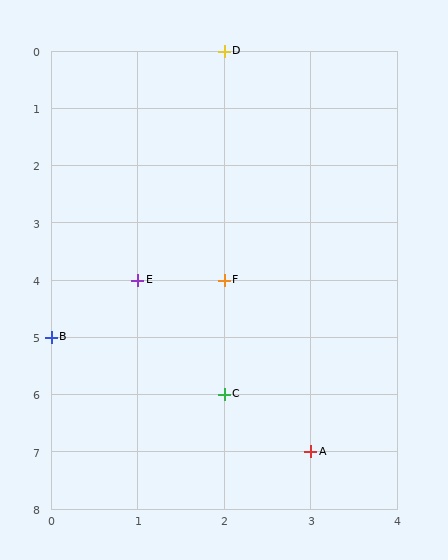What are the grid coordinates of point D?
Point D is at grid coordinates (2, 0).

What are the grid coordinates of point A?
Point A is at grid coordinates (3, 7).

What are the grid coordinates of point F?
Point F is at grid coordinates (2, 4).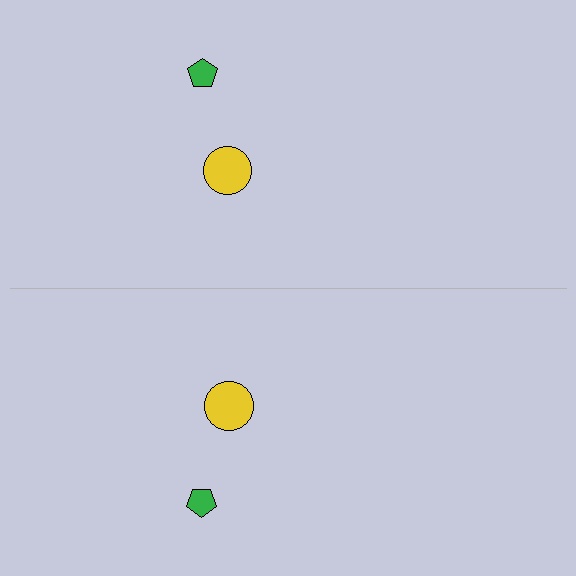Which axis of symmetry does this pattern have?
The pattern has a horizontal axis of symmetry running through the center of the image.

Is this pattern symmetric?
Yes, this pattern has bilateral (reflection) symmetry.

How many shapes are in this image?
There are 4 shapes in this image.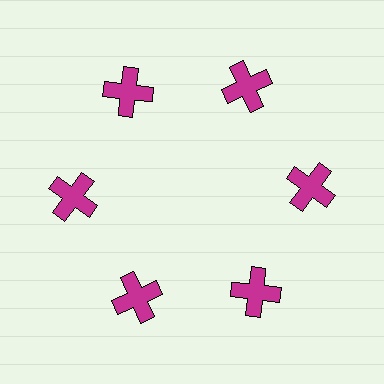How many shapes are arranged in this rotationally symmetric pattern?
There are 6 shapes, arranged in 6 groups of 1.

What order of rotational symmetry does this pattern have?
This pattern has 6-fold rotational symmetry.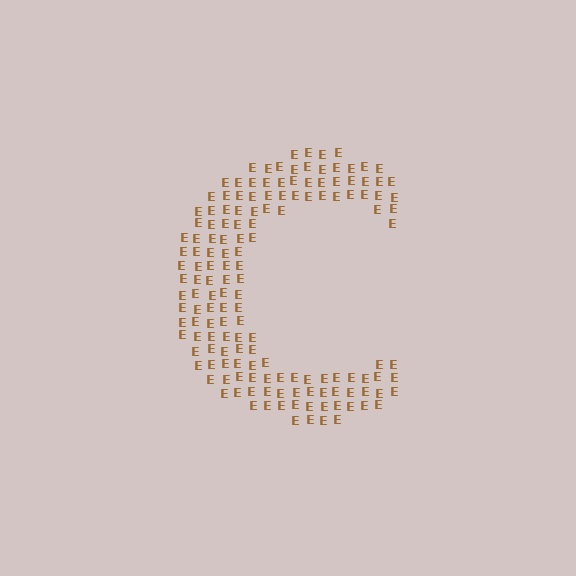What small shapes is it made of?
It is made of small letter E's.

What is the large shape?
The large shape is the letter C.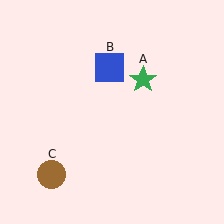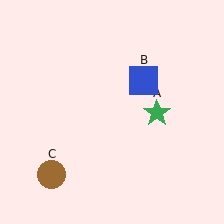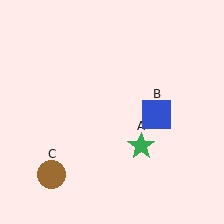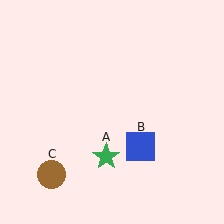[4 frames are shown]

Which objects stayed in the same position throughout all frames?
Brown circle (object C) remained stationary.